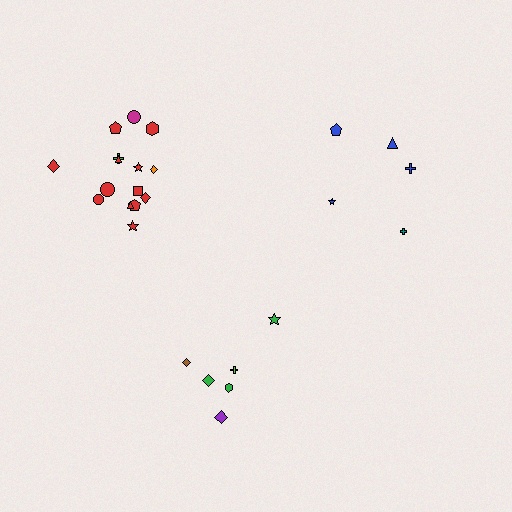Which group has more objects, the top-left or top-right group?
The top-left group.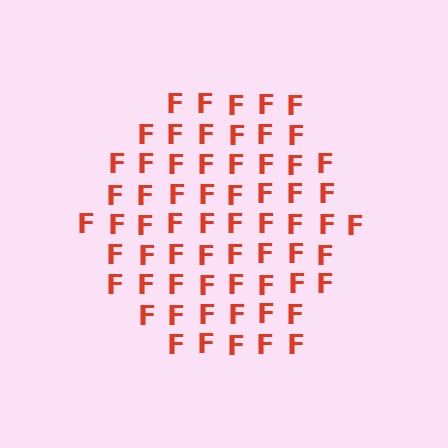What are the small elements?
The small elements are letter F's.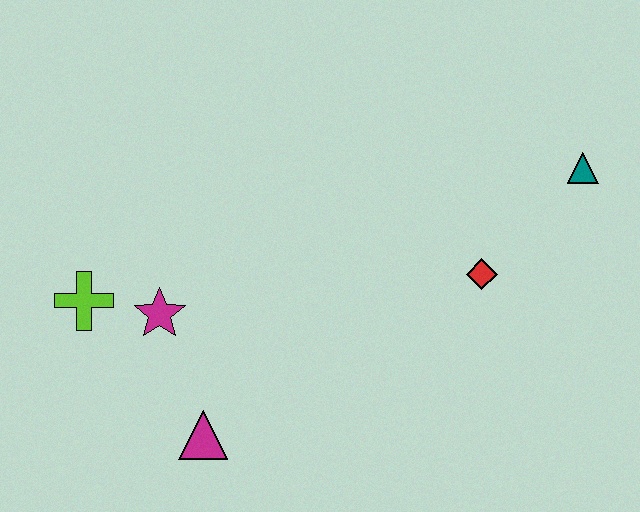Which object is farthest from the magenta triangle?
The teal triangle is farthest from the magenta triangle.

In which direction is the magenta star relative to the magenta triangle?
The magenta star is above the magenta triangle.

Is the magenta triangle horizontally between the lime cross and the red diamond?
Yes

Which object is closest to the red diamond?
The teal triangle is closest to the red diamond.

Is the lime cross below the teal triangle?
Yes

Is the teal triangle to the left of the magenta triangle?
No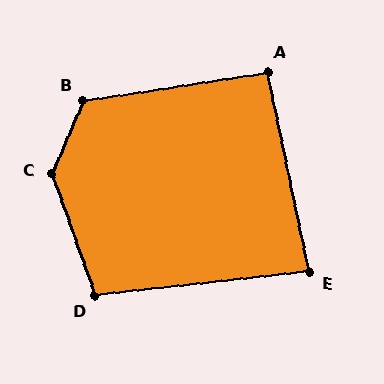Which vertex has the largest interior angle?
C, at approximately 137 degrees.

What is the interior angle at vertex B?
Approximately 122 degrees (obtuse).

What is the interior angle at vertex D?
Approximately 104 degrees (obtuse).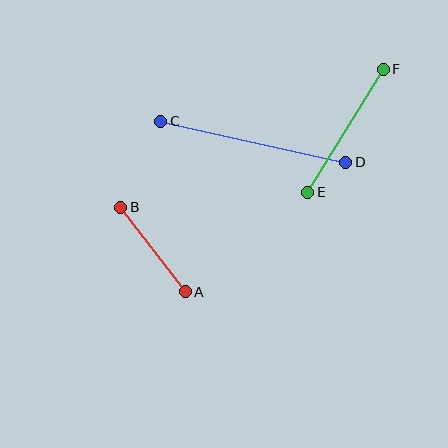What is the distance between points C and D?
The distance is approximately 189 pixels.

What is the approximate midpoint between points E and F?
The midpoint is at approximately (346, 131) pixels.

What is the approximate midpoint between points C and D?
The midpoint is at approximately (253, 142) pixels.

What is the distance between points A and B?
The distance is approximately 106 pixels.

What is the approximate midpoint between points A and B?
The midpoint is at approximately (153, 250) pixels.